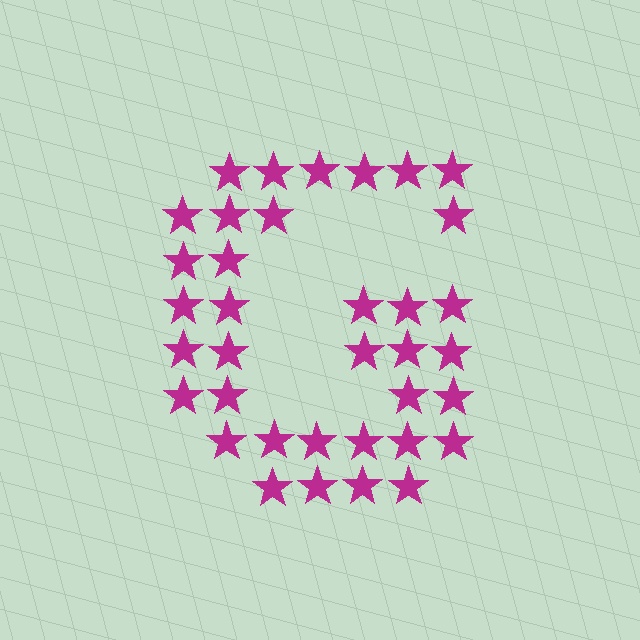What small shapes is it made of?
It is made of small stars.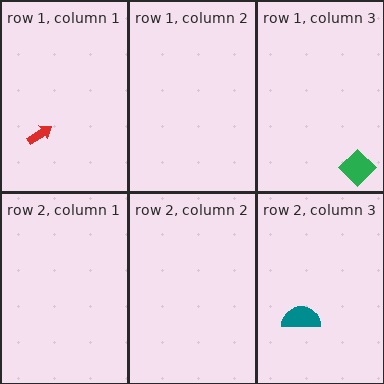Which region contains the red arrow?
The row 1, column 1 region.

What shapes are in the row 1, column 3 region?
The green diamond.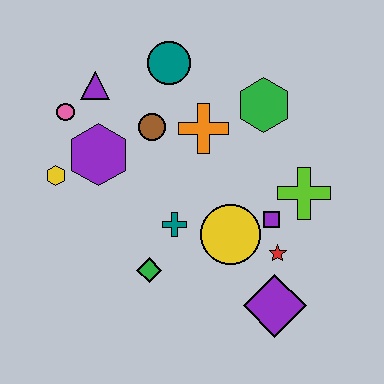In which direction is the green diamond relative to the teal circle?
The green diamond is below the teal circle.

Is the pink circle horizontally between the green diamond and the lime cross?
No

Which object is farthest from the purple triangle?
The purple diamond is farthest from the purple triangle.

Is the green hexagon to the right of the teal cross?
Yes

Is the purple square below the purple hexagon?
Yes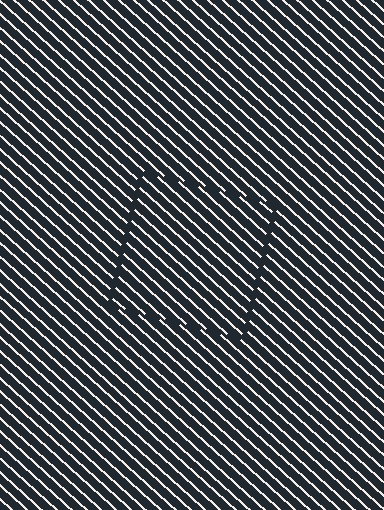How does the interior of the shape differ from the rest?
The interior of the shape contains the same grating, shifted by half a period — the contour is defined by the phase discontinuity where line-ends from the inner and outer gratings abut.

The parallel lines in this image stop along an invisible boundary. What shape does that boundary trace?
An illusory square. The interior of the shape contains the same grating, shifted by half a period — the contour is defined by the phase discontinuity where line-ends from the inner and outer gratings abut.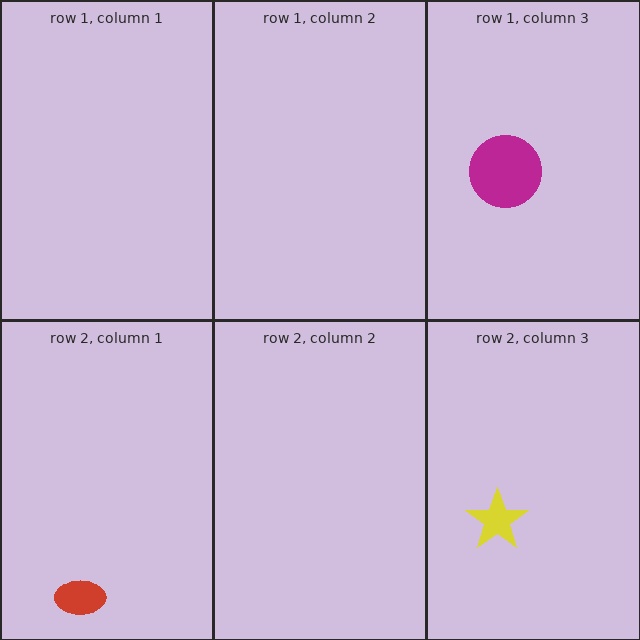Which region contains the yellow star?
The row 2, column 3 region.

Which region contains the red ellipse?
The row 2, column 1 region.